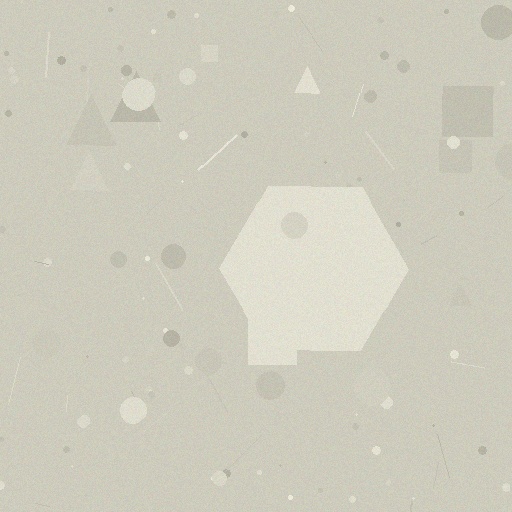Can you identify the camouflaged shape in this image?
The camouflaged shape is a hexagon.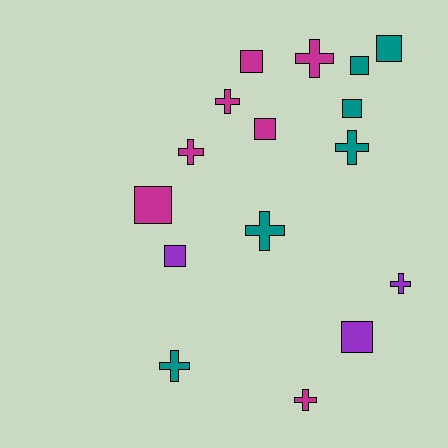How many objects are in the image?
There are 16 objects.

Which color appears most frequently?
Magenta, with 7 objects.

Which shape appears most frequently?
Square, with 8 objects.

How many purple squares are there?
There are 2 purple squares.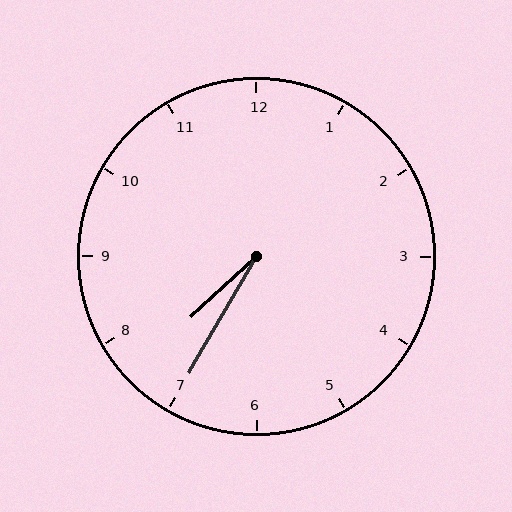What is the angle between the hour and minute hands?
Approximately 18 degrees.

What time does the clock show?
7:35.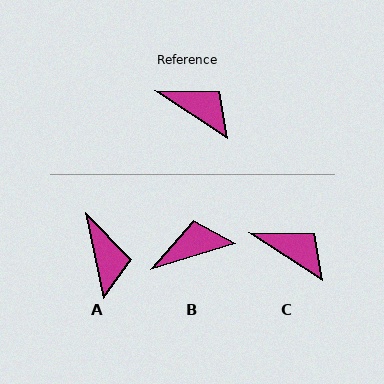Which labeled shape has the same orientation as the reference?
C.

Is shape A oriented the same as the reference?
No, it is off by about 45 degrees.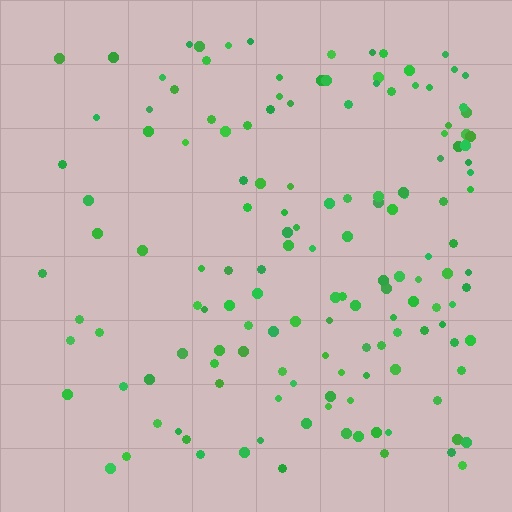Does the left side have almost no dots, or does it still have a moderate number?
Still a moderate number, just noticeably fewer than the right.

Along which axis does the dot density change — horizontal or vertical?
Horizontal.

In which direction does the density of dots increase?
From left to right, with the right side densest.